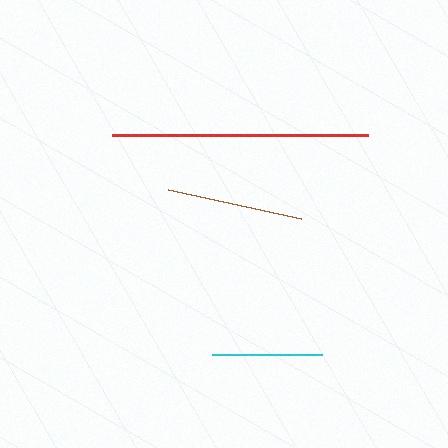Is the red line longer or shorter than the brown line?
The red line is longer than the brown line.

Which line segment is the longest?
The red line is the longest at approximately 255 pixels.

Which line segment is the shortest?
The cyan line is the shortest at approximately 111 pixels.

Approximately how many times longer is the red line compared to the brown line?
The red line is approximately 1.9 times the length of the brown line.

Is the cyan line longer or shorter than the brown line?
The brown line is longer than the cyan line.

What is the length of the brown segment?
The brown segment is approximately 136 pixels long.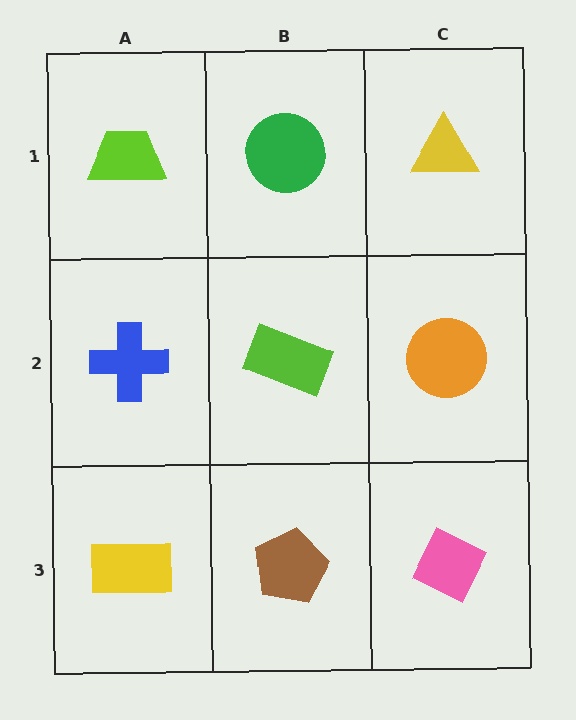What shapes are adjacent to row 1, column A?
A blue cross (row 2, column A), a green circle (row 1, column B).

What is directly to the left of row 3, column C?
A brown pentagon.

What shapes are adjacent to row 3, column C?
An orange circle (row 2, column C), a brown pentagon (row 3, column B).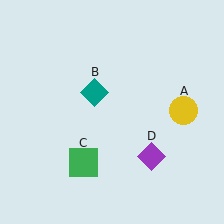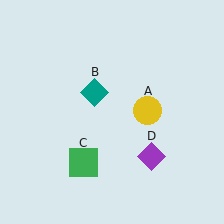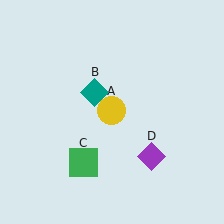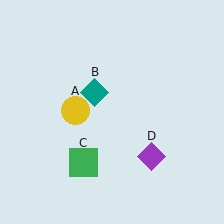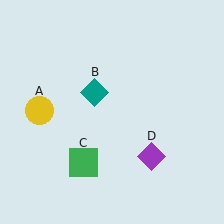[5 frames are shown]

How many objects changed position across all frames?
1 object changed position: yellow circle (object A).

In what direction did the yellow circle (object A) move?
The yellow circle (object A) moved left.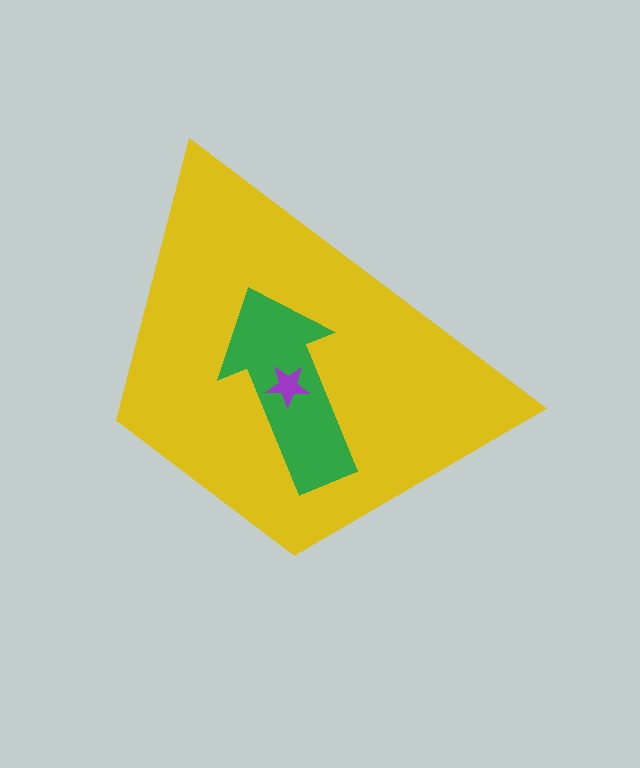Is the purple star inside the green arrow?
Yes.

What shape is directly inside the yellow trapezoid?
The green arrow.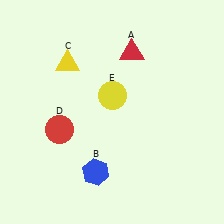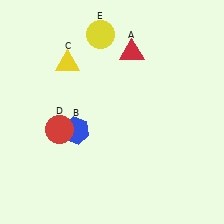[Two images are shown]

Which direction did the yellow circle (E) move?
The yellow circle (E) moved up.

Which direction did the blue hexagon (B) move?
The blue hexagon (B) moved up.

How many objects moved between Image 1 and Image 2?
2 objects moved between the two images.